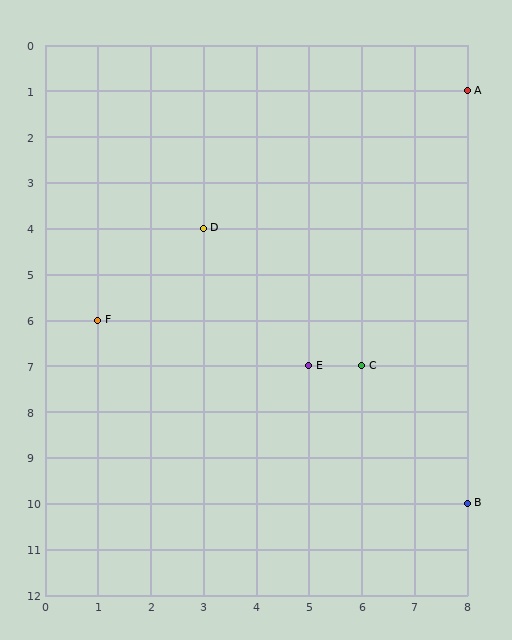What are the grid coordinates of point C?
Point C is at grid coordinates (6, 7).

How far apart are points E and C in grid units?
Points E and C are 1 column apart.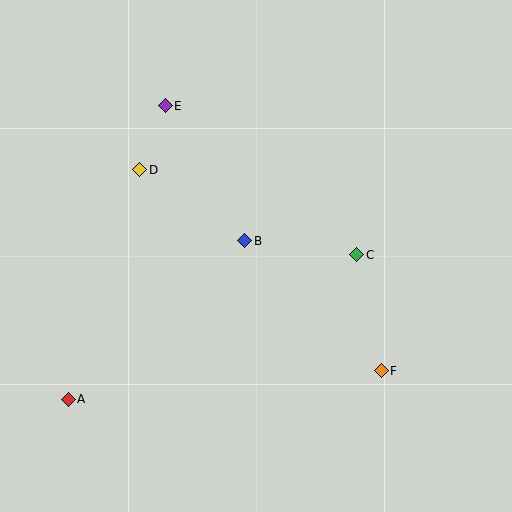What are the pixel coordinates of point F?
Point F is at (381, 371).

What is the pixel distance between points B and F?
The distance between B and F is 189 pixels.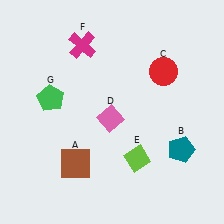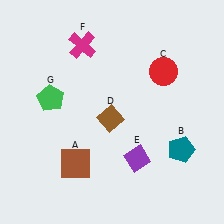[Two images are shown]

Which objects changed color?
D changed from pink to brown. E changed from lime to purple.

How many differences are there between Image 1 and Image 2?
There are 2 differences between the two images.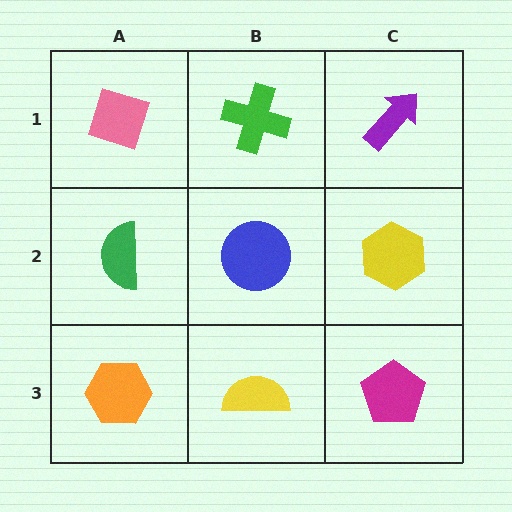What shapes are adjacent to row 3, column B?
A blue circle (row 2, column B), an orange hexagon (row 3, column A), a magenta pentagon (row 3, column C).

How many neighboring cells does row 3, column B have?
3.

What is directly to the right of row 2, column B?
A yellow hexagon.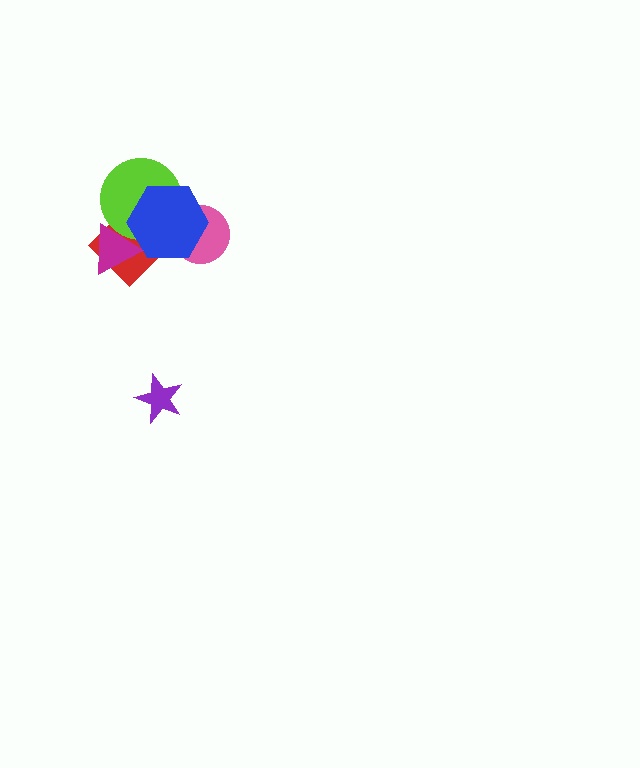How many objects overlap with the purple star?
0 objects overlap with the purple star.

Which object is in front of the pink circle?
The blue hexagon is in front of the pink circle.